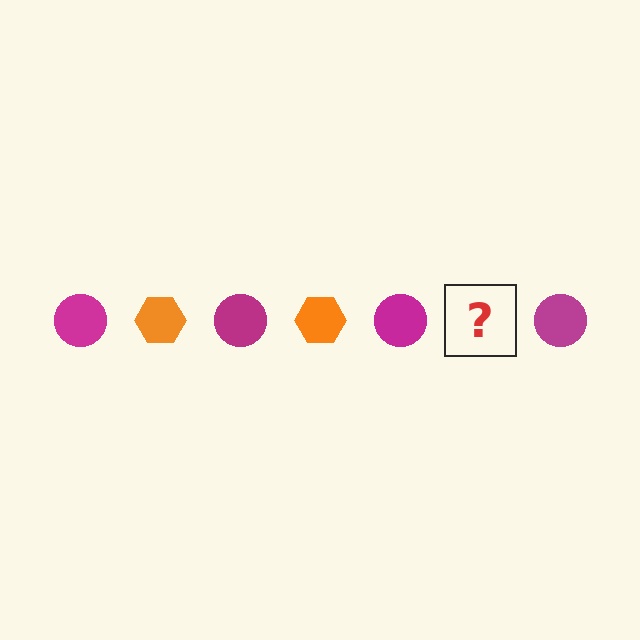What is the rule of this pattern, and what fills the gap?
The rule is that the pattern alternates between magenta circle and orange hexagon. The gap should be filled with an orange hexagon.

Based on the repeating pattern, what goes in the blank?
The blank should be an orange hexagon.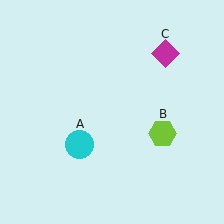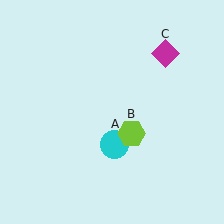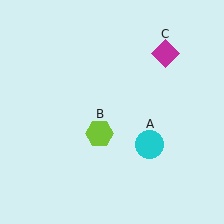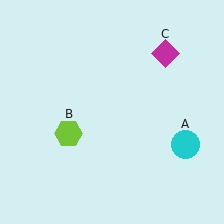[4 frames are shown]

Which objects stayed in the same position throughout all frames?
Magenta diamond (object C) remained stationary.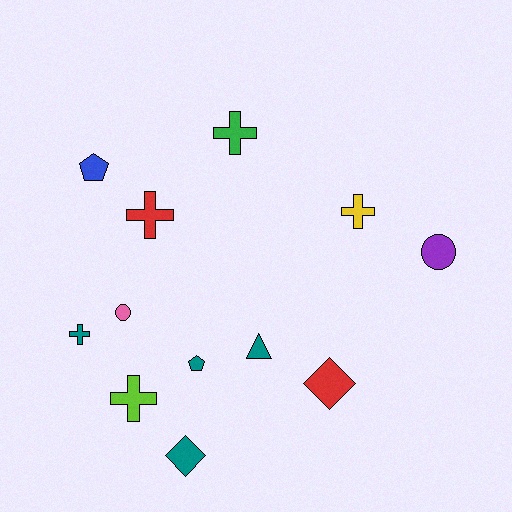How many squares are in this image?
There are no squares.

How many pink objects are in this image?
There is 1 pink object.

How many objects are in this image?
There are 12 objects.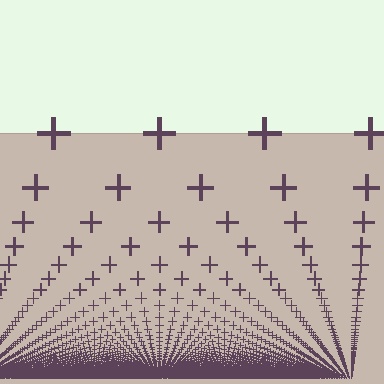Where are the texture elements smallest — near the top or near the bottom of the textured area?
Near the bottom.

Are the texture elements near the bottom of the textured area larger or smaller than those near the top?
Smaller. The gradient is inverted — elements near the bottom are smaller and denser.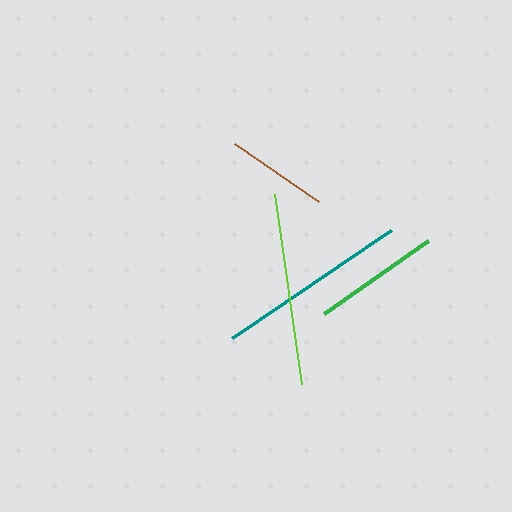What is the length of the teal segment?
The teal segment is approximately 192 pixels long.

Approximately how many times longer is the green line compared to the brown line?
The green line is approximately 1.2 times the length of the brown line.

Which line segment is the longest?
The lime line is the longest at approximately 192 pixels.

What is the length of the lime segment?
The lime segment is approximately 192 pixels long.